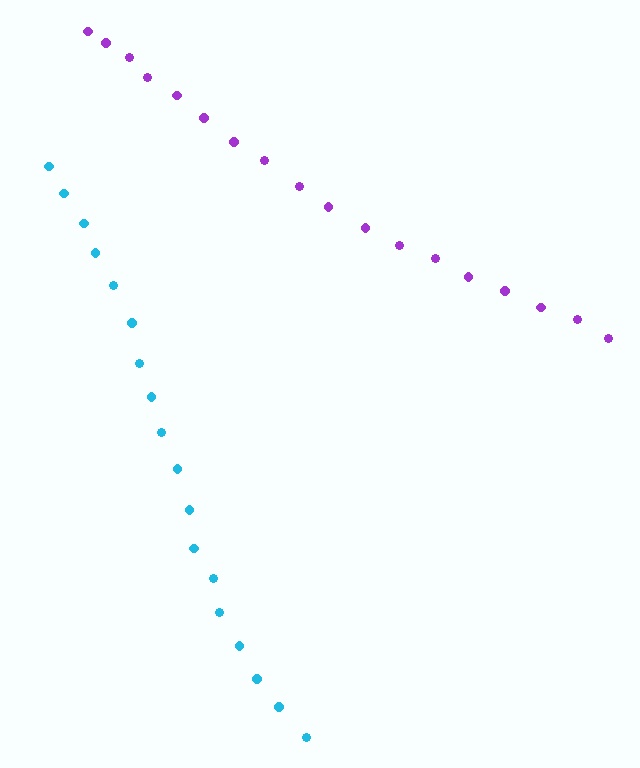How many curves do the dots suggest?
There are 2 distinct paths.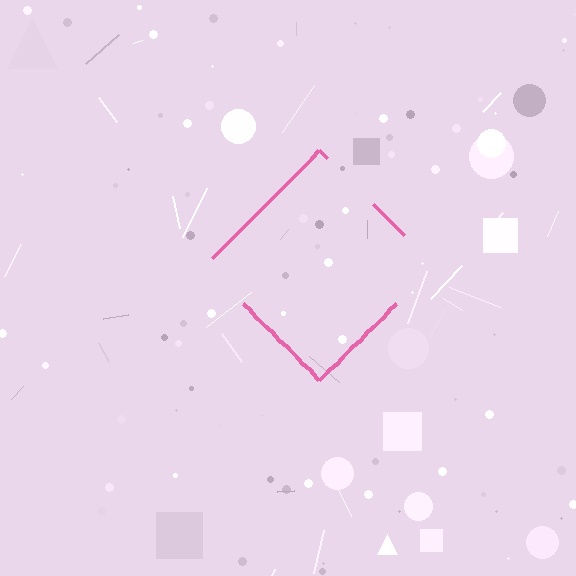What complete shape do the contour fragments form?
The contour fragments form a diamond.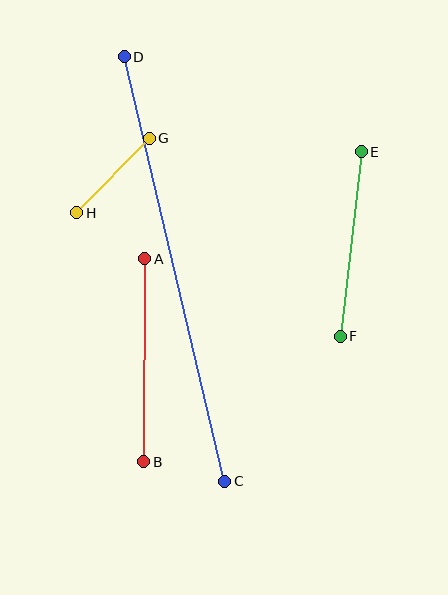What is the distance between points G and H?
The distance is approximately 104 pixels.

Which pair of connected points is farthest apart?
Points C and D are farthest apart.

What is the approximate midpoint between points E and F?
The midpoint is at approximately (351, 244) pixels.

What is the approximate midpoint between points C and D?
The midpoint is at approximately (175, 269) pixels.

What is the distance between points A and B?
The distance is approximately 203 pixels.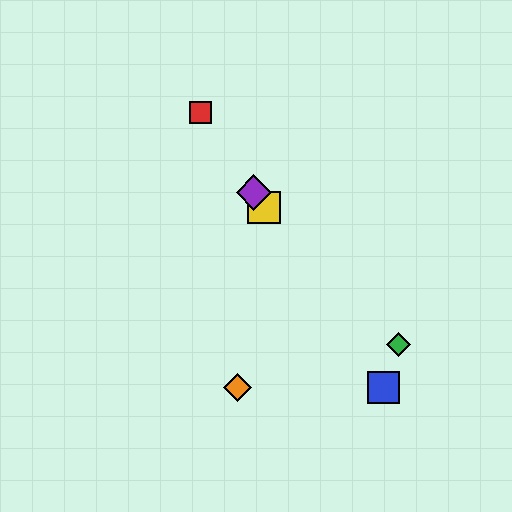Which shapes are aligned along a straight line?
The red square, the blue square, the yellow square, the purple diamond are aligned along a straight line.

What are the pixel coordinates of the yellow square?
The yellow square is at (264, 208).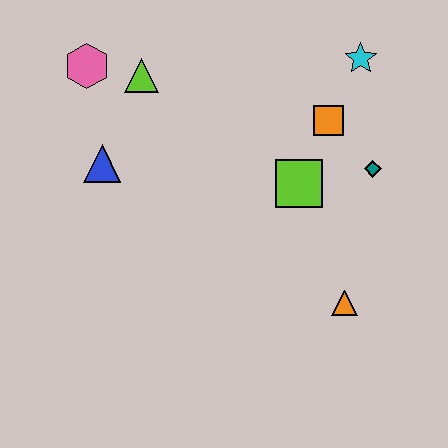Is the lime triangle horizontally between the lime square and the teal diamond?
No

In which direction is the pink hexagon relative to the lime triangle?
The pink hexagon is to the left of the lime triangle.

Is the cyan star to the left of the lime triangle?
No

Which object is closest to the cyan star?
The orange square is closest to the cyan star.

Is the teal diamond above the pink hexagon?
No